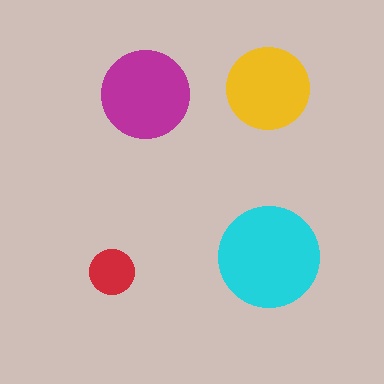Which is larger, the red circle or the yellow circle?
The yellow one.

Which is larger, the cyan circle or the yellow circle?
The cyan one.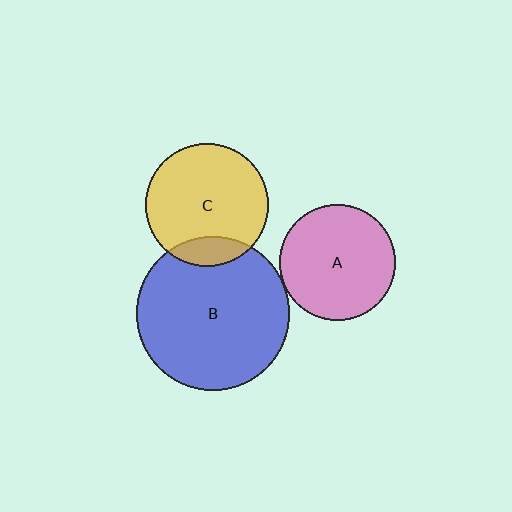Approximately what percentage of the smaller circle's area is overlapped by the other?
Approximately 15%.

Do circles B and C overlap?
Yes.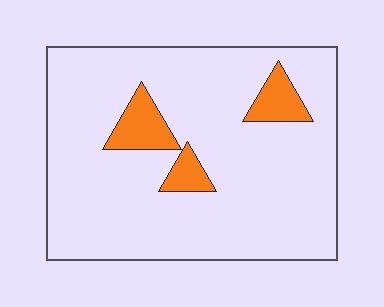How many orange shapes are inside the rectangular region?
3.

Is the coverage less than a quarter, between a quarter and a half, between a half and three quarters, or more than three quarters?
Less than a quarter.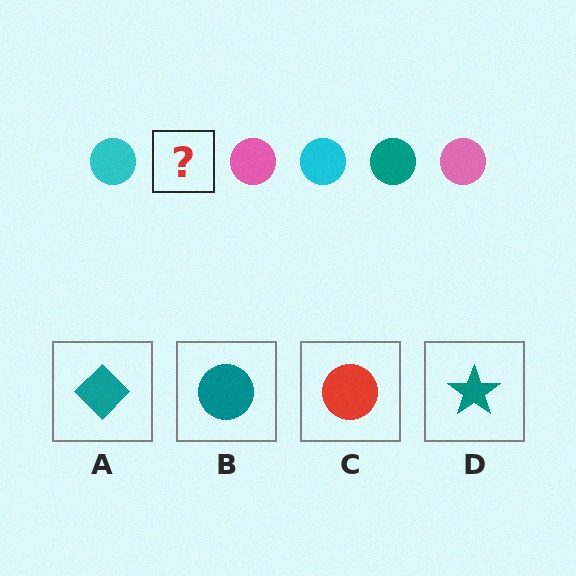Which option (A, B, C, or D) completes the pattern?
B.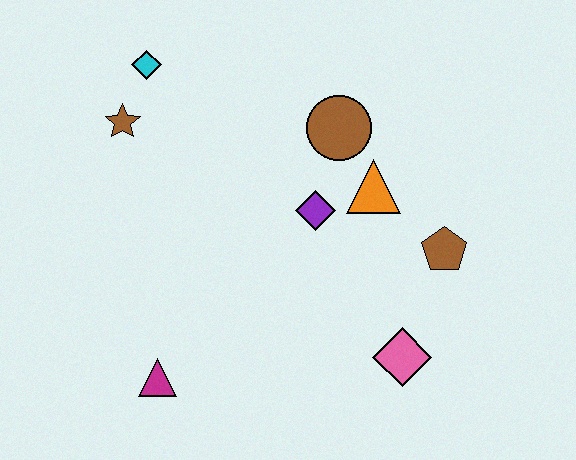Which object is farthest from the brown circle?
The magenta triangle is farthest from the brown circle.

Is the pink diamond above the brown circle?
No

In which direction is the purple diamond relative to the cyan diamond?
The purple diamond is to the right of the cyan diamond.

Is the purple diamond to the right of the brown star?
Yes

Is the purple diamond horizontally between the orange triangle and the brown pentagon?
No